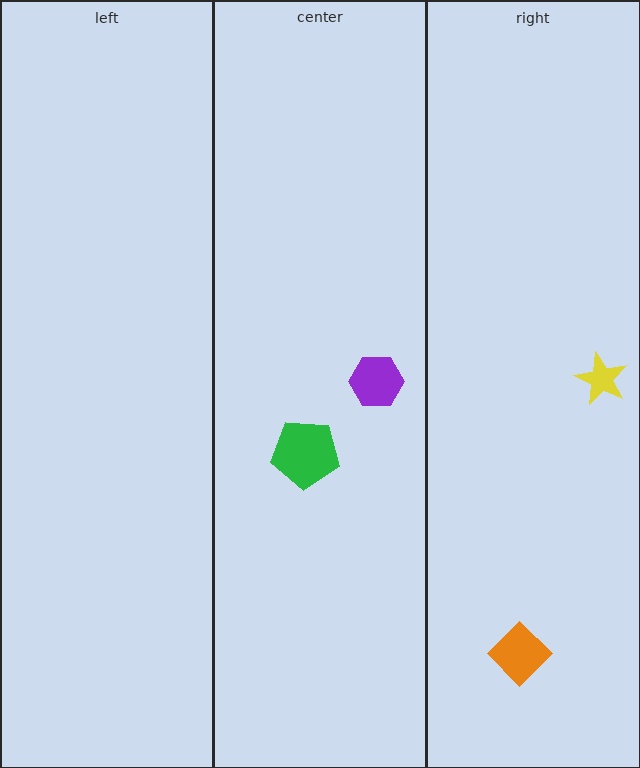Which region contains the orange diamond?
The right region.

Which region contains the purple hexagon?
The center region.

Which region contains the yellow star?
The right region.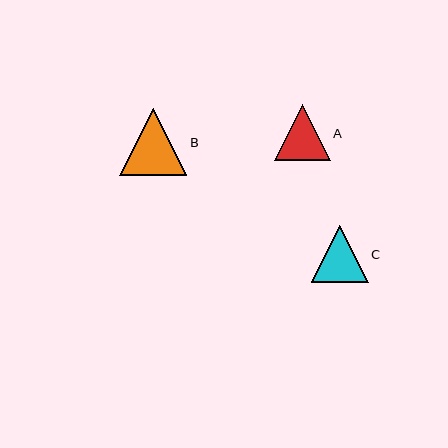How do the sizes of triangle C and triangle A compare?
Triangle C and triangle A are approximately the same size.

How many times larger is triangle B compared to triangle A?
Triangle B is approximately 1.2 times the size of triangle A.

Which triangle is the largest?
Triangle B is the largest with a size of approximately 67 pixels.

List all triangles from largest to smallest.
From largest to smallest: B, C, A.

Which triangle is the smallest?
Triangle A is the smallest with a size of approximately 56 pixels.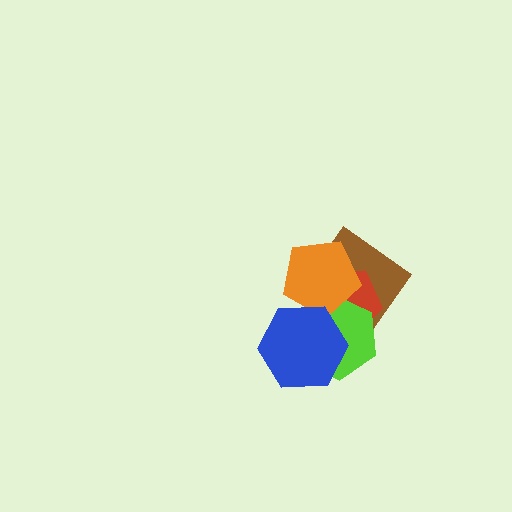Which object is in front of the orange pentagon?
The blue hexagon is in front of the orange pentagon.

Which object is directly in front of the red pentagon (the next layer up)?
The lime hexagon is directly in front of the red pentagon.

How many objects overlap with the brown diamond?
3 objects overlap with the brown diamond.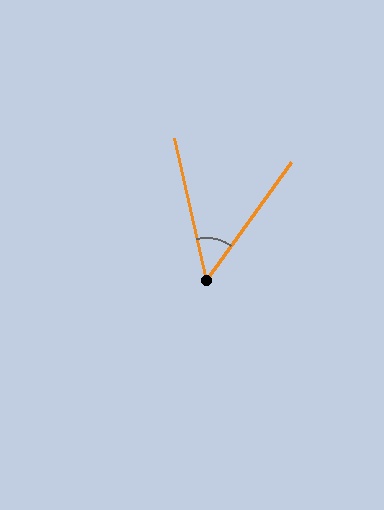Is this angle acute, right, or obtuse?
It is acute.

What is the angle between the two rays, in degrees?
Approximately 49 degrees.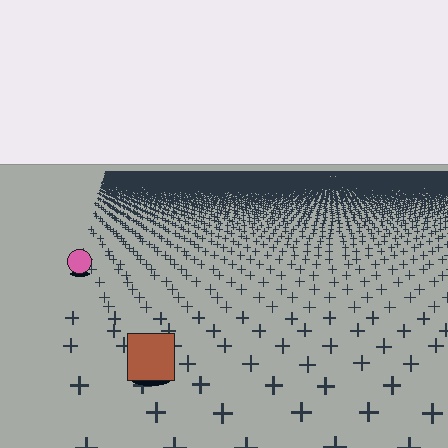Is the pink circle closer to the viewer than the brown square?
No. The brown square is closer — you can tell from the texture gradient: the ground texture is coarser near it.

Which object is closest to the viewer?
The brown square is closest. The texture marks near it are larger and more spread out.